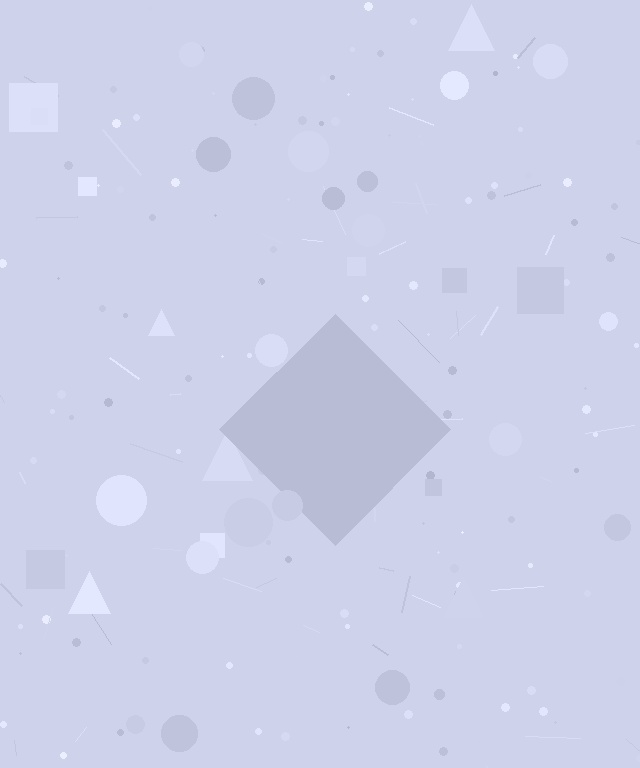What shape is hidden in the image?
A diamond is hidden in the image.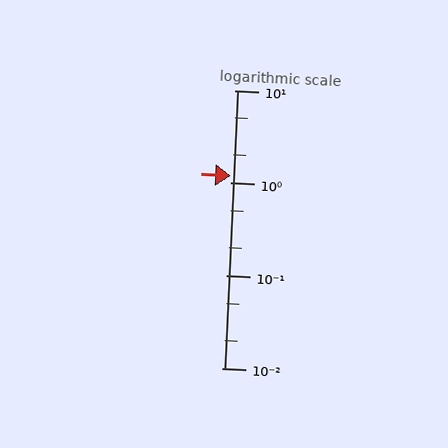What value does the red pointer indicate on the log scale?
The pointer indicates approximately 1.2.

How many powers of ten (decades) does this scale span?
The scale spans 3 decades, from 0.01 to 10.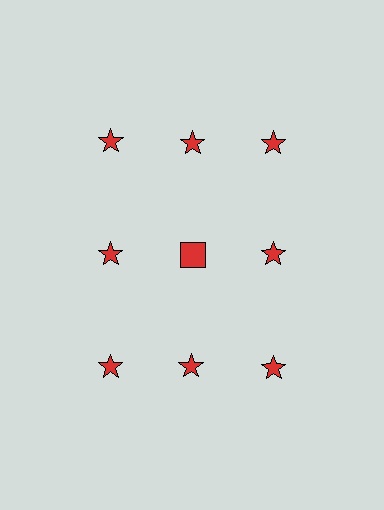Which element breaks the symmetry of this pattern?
The red square in the second row, second from left column breaks the symmetry. All other shapes are red stars.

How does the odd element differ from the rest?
It has a different shape: square instead of star.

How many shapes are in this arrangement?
There are 9 shapes arranged in a grid pattern.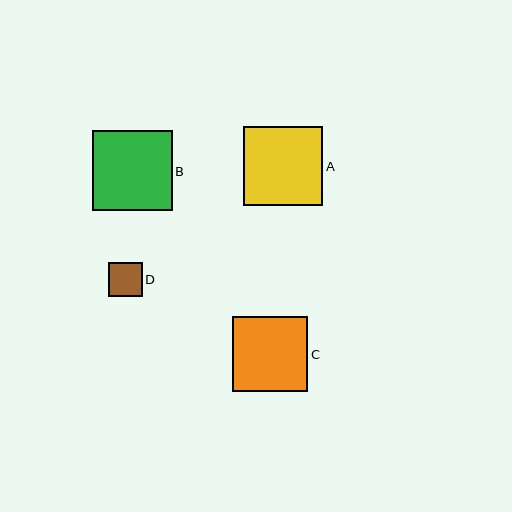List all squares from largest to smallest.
From largest to smallest: B, A, C, D.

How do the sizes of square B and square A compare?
Square B and square A are approximately the same size.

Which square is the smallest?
Square D is the smallest with a size of approximately 34 pixels.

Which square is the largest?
Square B is the largest with a size of approximately 80 pixels.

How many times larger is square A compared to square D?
Square A is approximately 2.3 times the size of square D.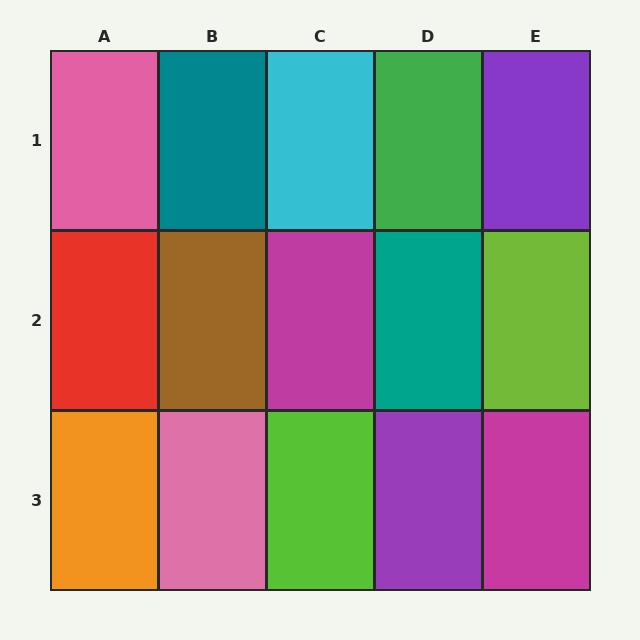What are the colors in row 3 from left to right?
Orange, pink, lime, purple, magenta.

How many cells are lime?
2 cells are lime.